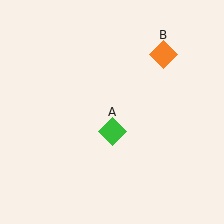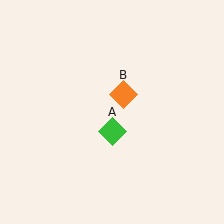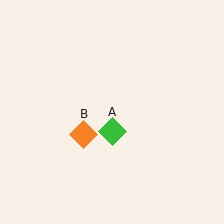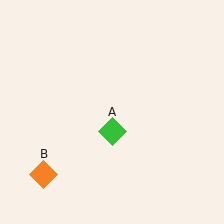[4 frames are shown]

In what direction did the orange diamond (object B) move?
The orange diamond (object B) moved down and to the left.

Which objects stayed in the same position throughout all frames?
Green diamond (object A) remained stationary.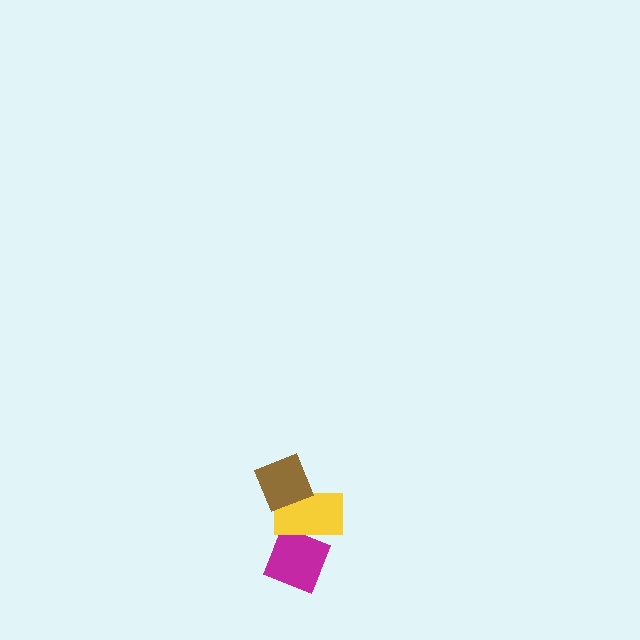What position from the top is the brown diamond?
The brown diamond is 1st from the top.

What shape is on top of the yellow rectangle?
The brown diamond is on top of the yellow rectangle.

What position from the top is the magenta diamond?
The magenta diamond is 3rd from the top.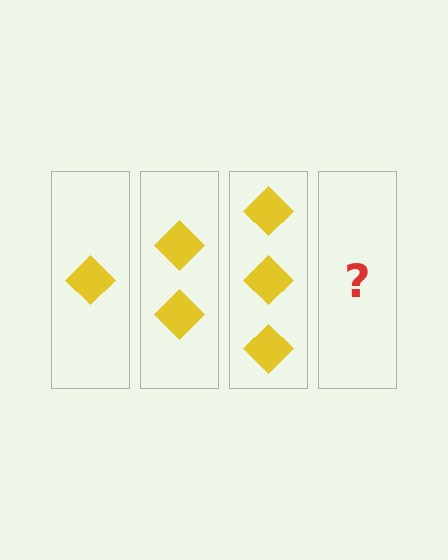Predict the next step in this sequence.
The next step is 4 diamonds.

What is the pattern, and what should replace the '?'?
The pattern is that each step adds one more diamond. The '?' should be 4 diamonds.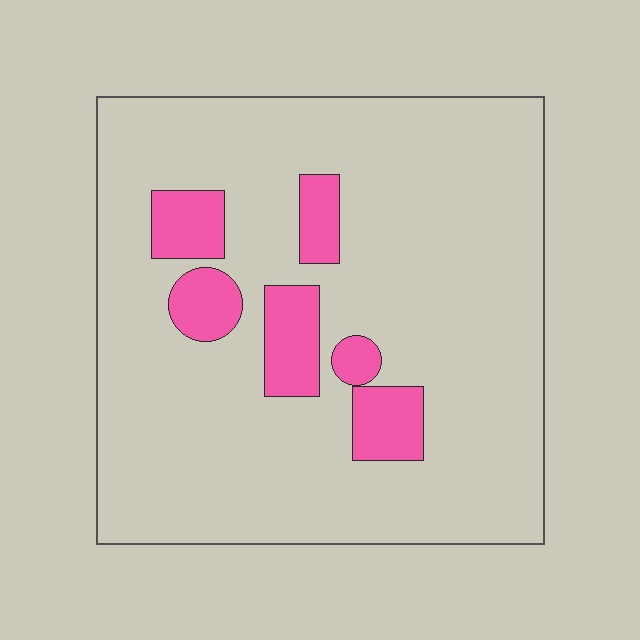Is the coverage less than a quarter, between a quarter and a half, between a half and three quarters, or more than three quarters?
Less than a quarter.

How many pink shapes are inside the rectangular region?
6.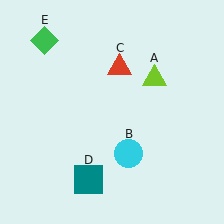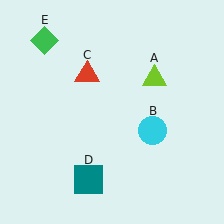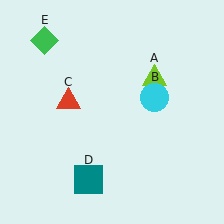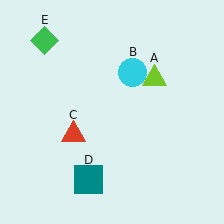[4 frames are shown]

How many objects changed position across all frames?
2 objects changed position: cyan circle (object B), red triangle (object C).